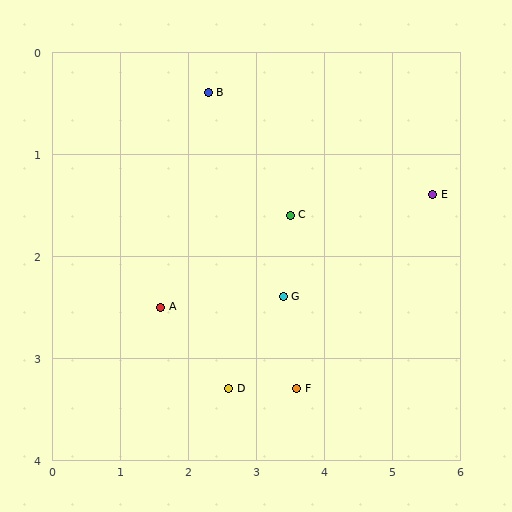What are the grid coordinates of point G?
Point G is at approximately (3.4, 2.4).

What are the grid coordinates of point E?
Point E is at approximately (5.6, 1.4).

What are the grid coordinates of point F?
Point F is at approximately (3.6, 3.3).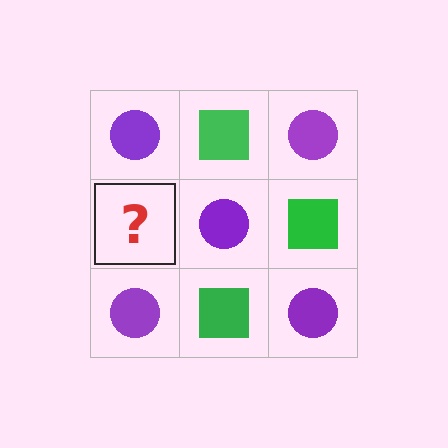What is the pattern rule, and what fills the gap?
The rule is that it alternates purple circle and green square in a checkerboard pattern. The gap should be filled with a green square.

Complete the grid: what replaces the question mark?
The question mark should be replaced with a green square.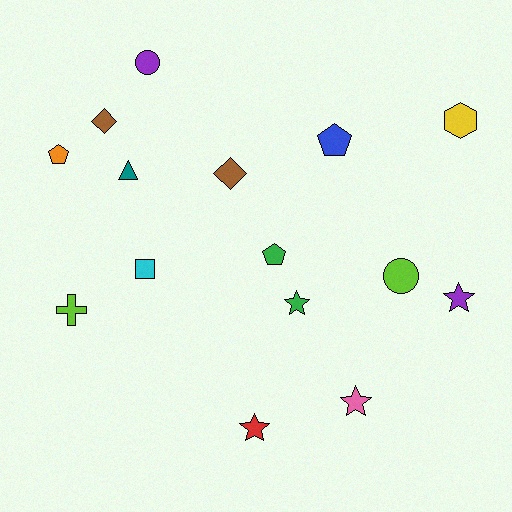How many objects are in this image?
There are 15 objects.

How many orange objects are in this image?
There is 1 orange object.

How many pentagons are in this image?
There are 3 pentagons.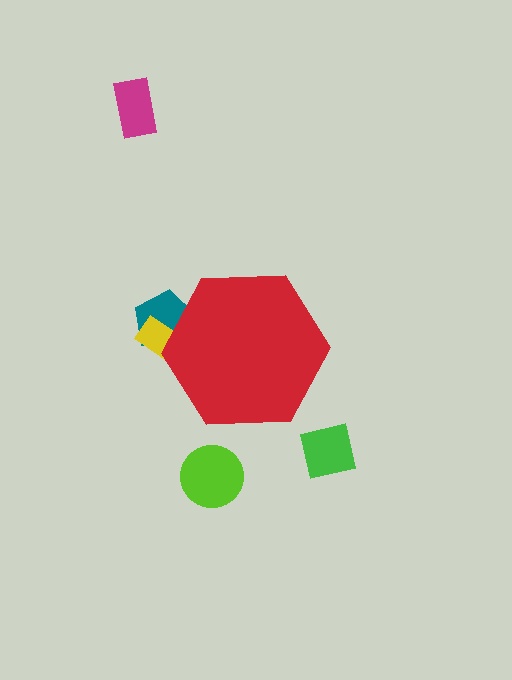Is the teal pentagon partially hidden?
Yes, the teal pentagon is partially hidden behind the red hexagon.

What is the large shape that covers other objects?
A red hexagon.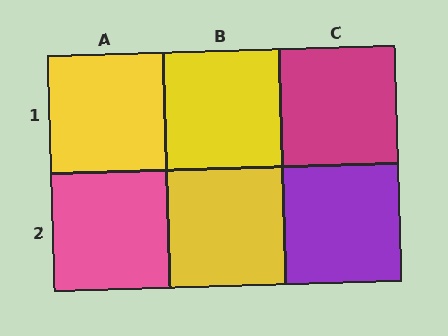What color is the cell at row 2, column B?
Yellow.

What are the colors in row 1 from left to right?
Yellow, yellow, magenta.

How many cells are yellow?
3 cells are yellow.